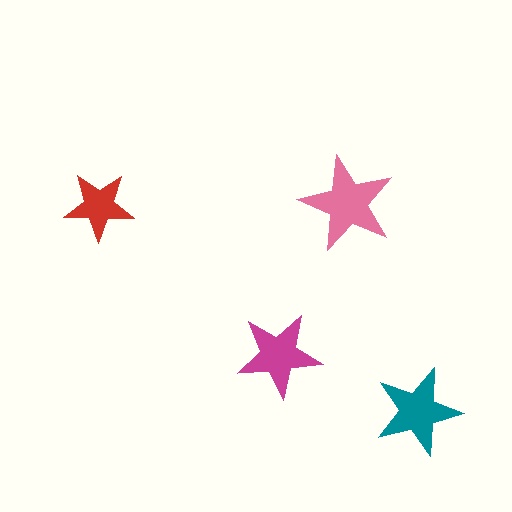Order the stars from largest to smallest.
the pink one, the teal one, the magenta one, the red one.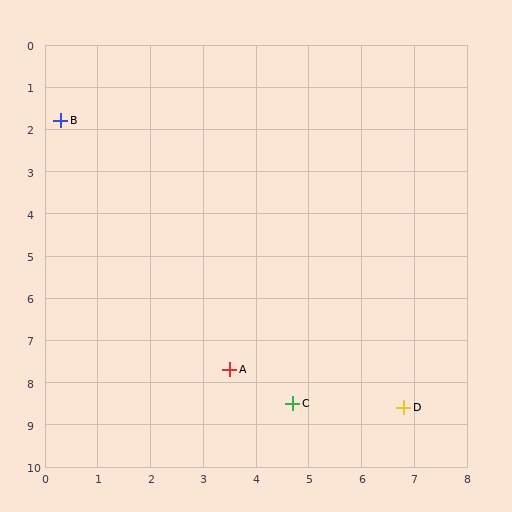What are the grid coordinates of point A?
Point A is at approximately (3.5, 7.7).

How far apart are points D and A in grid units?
Points D and A are about 3.4 grid units apart.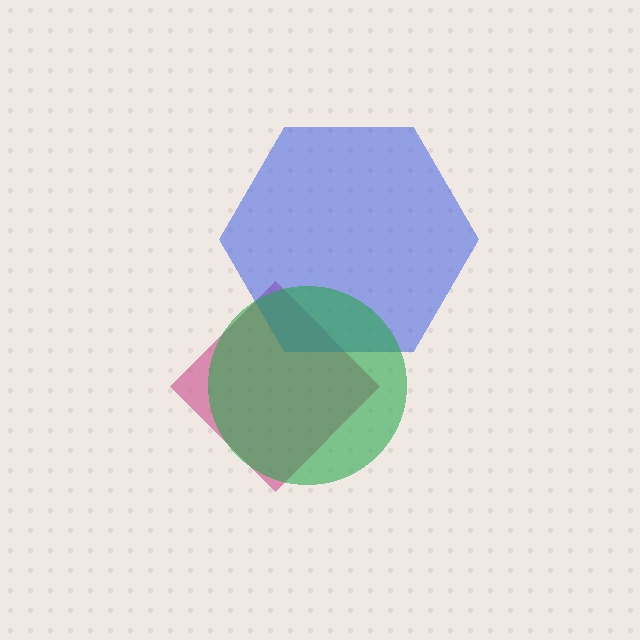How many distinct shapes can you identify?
There are 3 distinct shapes: a magenta diamond, a blue hexagon, a green circle.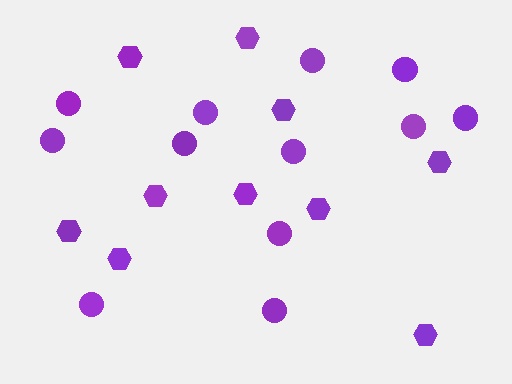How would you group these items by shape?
There are 2 groups: one group of circles (12) and one group of hexagons (10).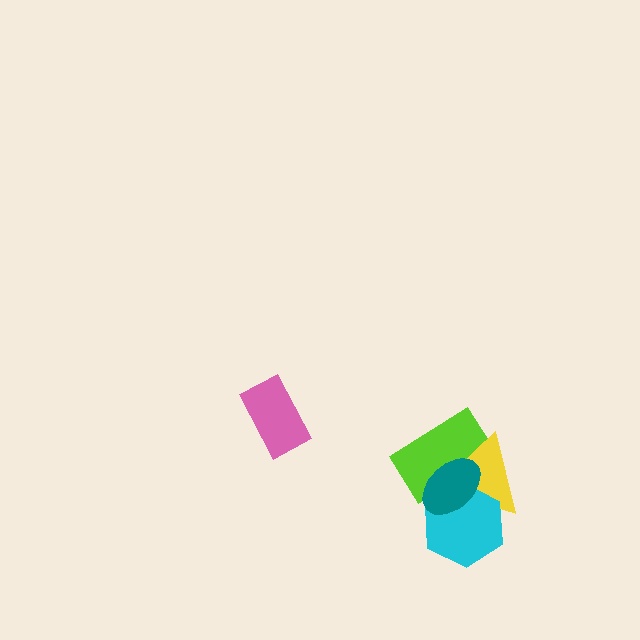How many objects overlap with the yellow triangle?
3 objects overlap with the yellow triangle.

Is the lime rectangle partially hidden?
Yes, it is partially covered by another shape.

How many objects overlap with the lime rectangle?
3 objects overlap with the lime rectangle.